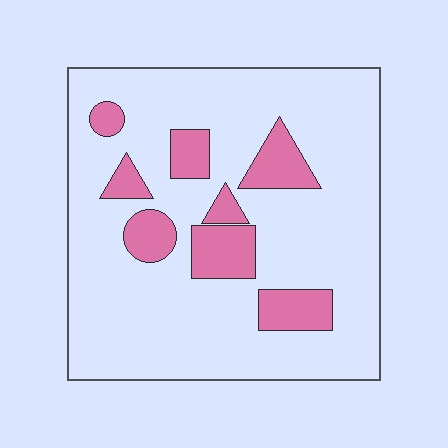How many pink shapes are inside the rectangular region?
8.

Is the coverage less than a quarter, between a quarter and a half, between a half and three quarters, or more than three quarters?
Less than a quarter.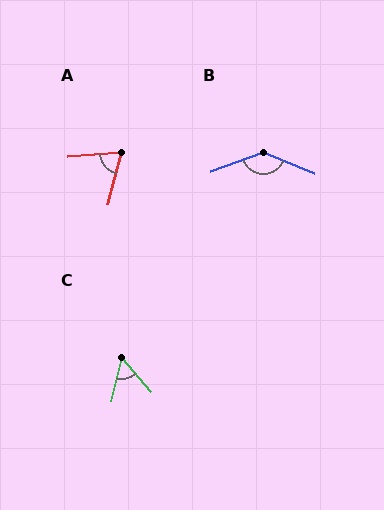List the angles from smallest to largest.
C (54°), A (71°), B (138°).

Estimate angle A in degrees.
Approximately 71 degrees.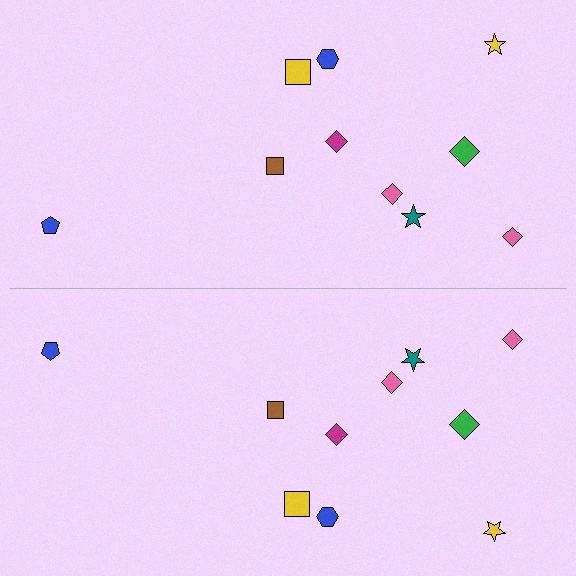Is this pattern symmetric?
Yes, this pattern has bilateral (reflection) symmetry.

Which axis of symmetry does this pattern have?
The pattern has a horizontal axis of symmetry running through the center of the image.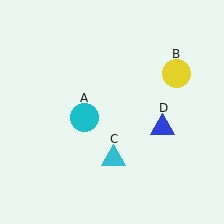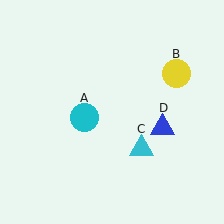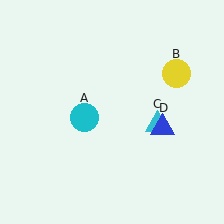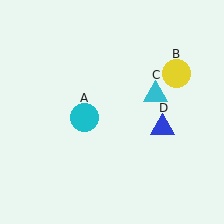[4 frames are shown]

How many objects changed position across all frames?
1 object changed position: cyan triangle (object C).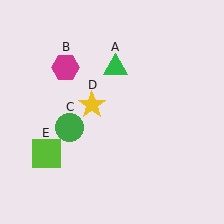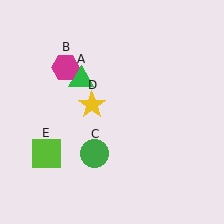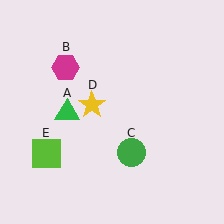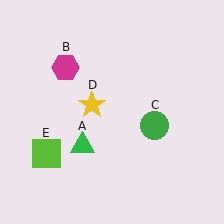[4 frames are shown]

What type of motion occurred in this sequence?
The green triangle (object A), green circle (object C) rotated counterclockwise around the center of the scene.